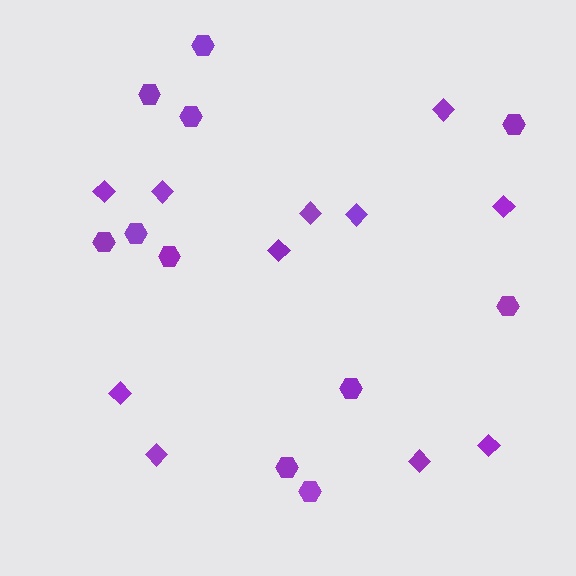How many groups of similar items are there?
There are 2 groups: one group of diamonds (11) and one group of hexagons (11).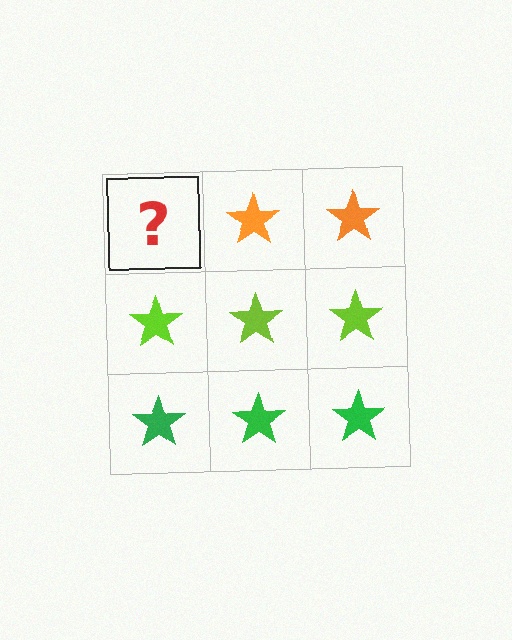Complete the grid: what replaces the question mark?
The question mark should be replaced with an orange star.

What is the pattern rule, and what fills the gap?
The rule is that each row has a consistent color. The gap should be filled with an orange star.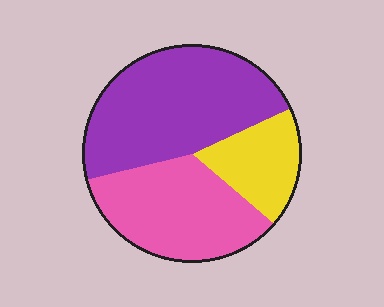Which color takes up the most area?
Purple, at roughly 45%.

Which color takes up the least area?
Yellow, at roughly 20%.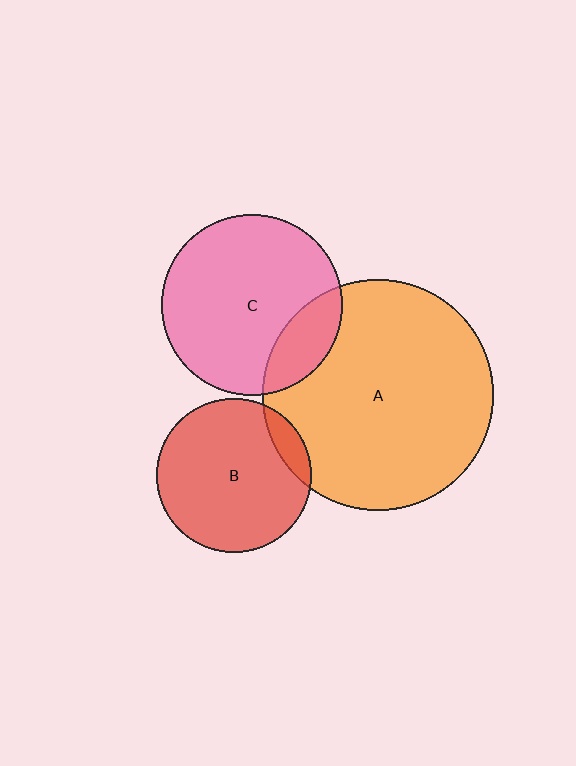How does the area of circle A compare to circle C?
Approximately 1.6 times.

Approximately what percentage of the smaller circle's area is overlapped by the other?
Approximately 10%.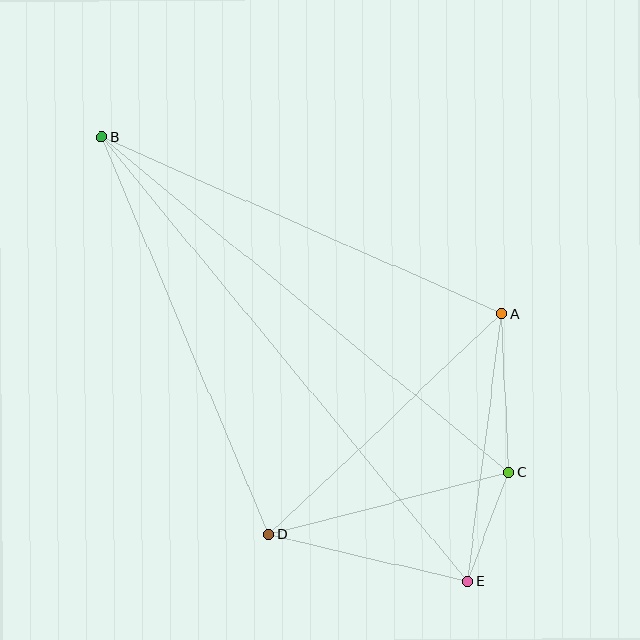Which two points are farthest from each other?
Points B and E are farthest from each other.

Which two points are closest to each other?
Points C and E are closest to each other.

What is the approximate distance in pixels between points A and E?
The distance between A and E is approximately 270 pixels.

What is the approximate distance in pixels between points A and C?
The distance between A and C is approximately 159 pixels.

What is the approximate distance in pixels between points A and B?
The distance between A and B is approximately 437 pixels.